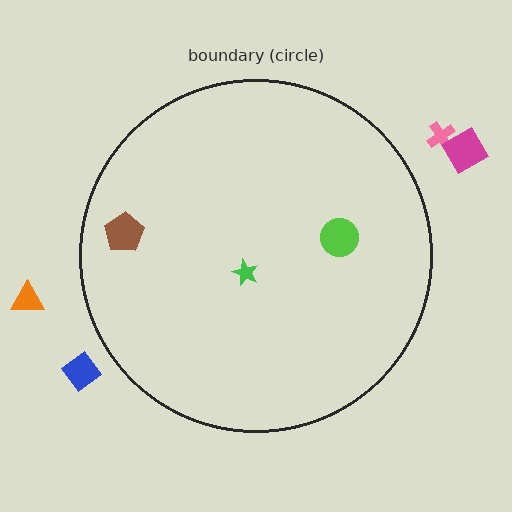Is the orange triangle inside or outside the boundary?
Outside.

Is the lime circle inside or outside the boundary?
Inside.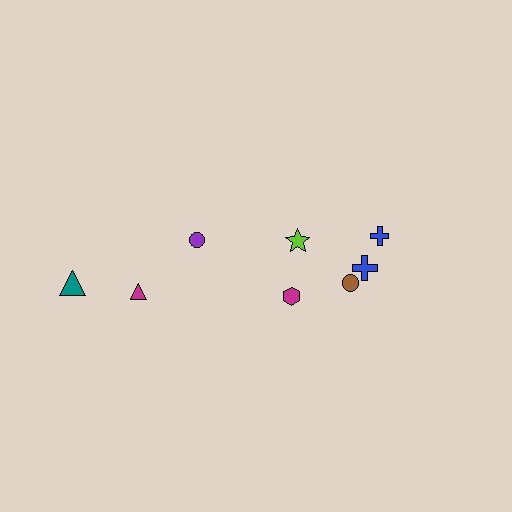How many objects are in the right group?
There are 5 objects.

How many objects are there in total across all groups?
There are 8 objects.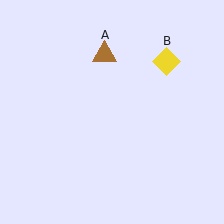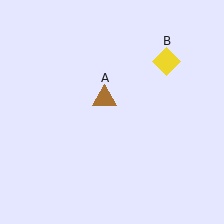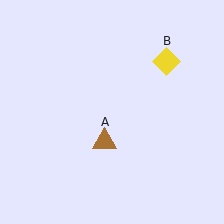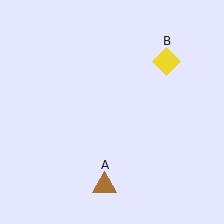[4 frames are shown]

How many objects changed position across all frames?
1 object changed position: brown triangle (object A).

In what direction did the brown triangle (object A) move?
The brown triangle (object A) moved down.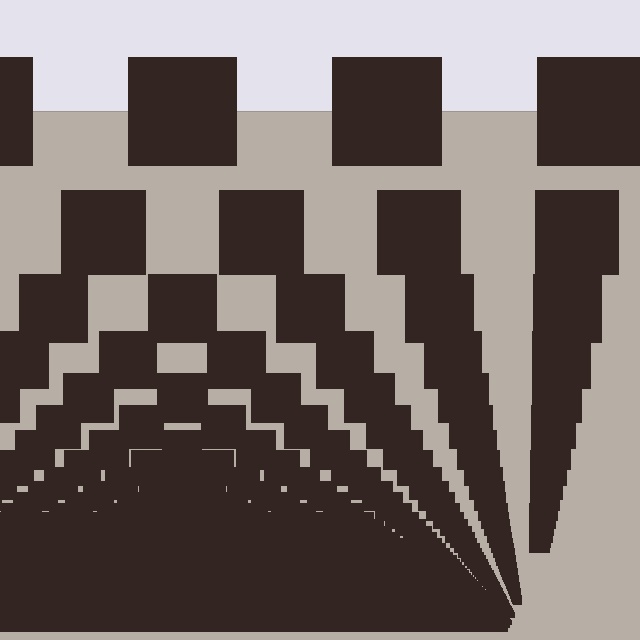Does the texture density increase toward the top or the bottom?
Density increases toward the bottom.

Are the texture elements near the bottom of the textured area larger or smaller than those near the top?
Smaller. The gradient is inverted — elements near the bottom are smaller and denser.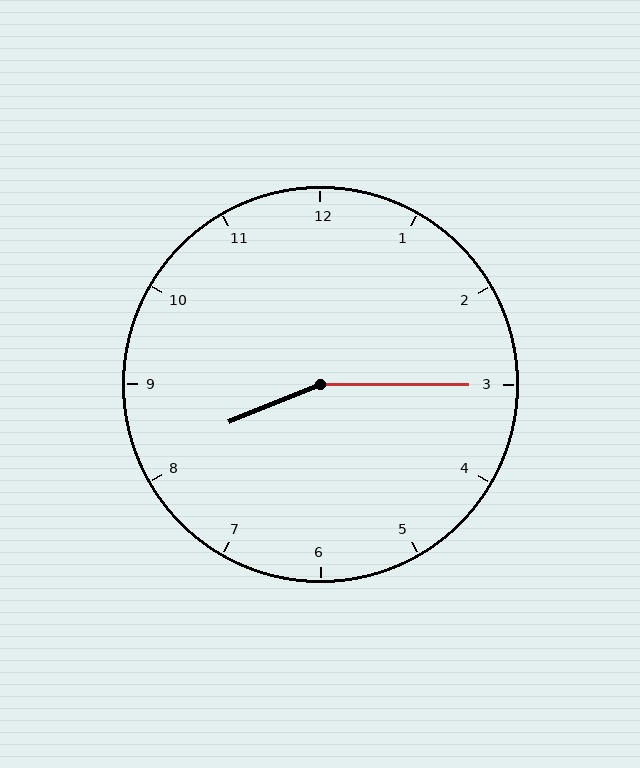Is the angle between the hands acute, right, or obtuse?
It is obtuse.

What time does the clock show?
8:15.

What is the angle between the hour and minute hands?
Approximately 158 degrees.